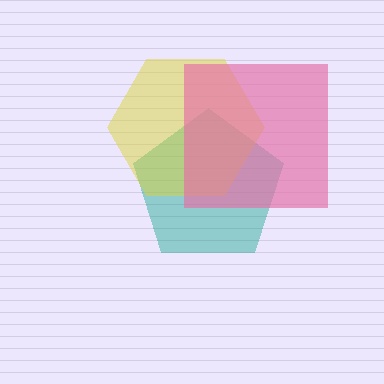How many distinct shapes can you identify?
There are 3 distinct shapes: a teal pentagon, a yellow hexagon, a pink square.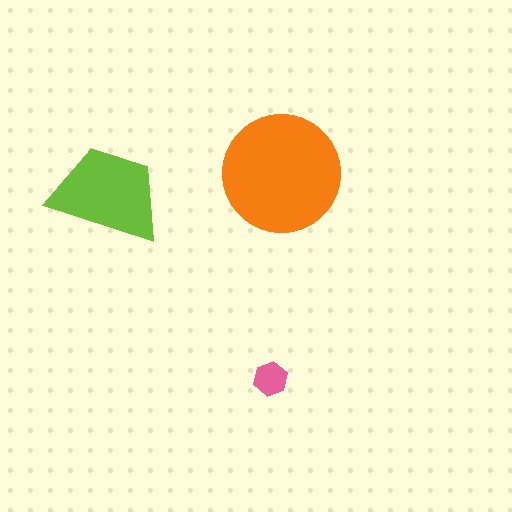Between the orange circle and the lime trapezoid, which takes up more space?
The orange circle.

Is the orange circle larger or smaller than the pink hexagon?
Larger.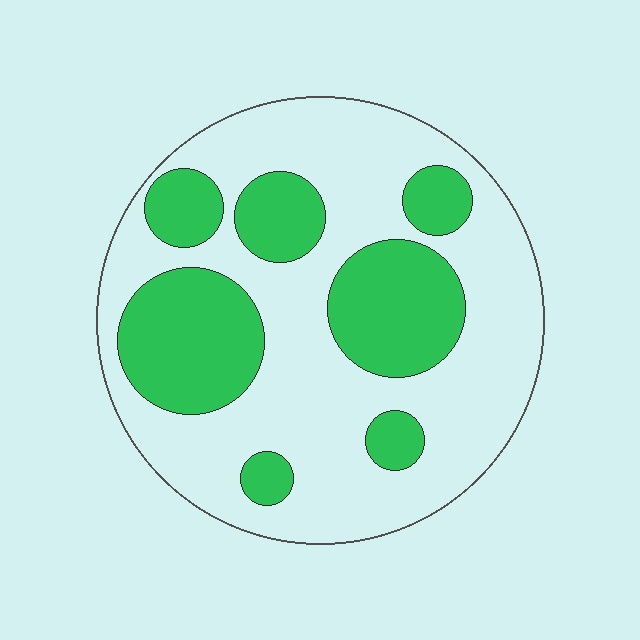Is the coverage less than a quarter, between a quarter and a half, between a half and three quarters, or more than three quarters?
Between a quarter and a half.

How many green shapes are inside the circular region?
7.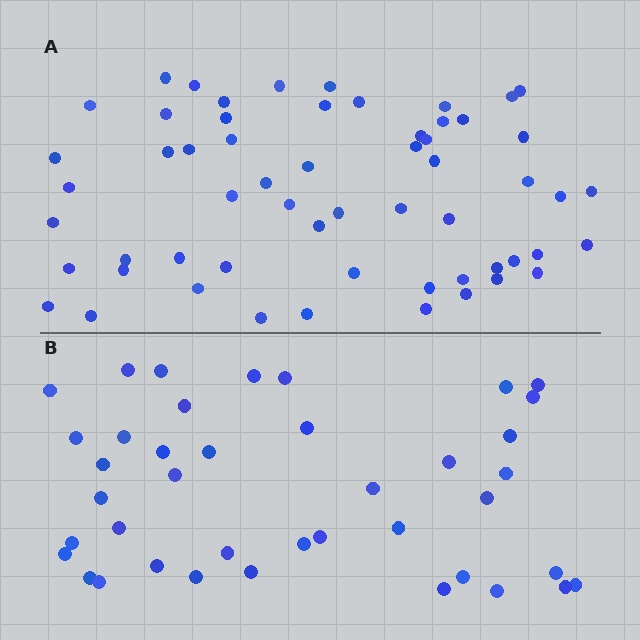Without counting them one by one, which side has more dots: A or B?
Region A (the top region) has more dots.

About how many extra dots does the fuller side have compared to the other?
Region A has approximately 20 more dots than region B.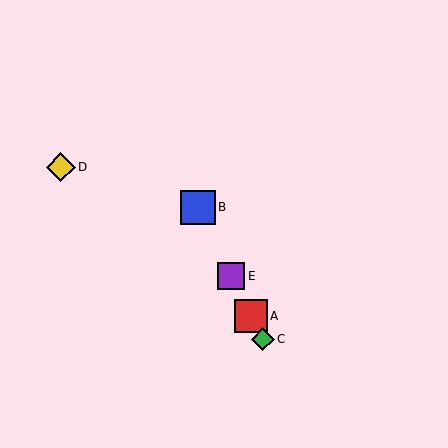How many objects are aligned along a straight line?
4 objects (A, B, C, E) are aligned along a straight line.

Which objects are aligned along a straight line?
Objects A, B, C, E are aligned along a straight line.